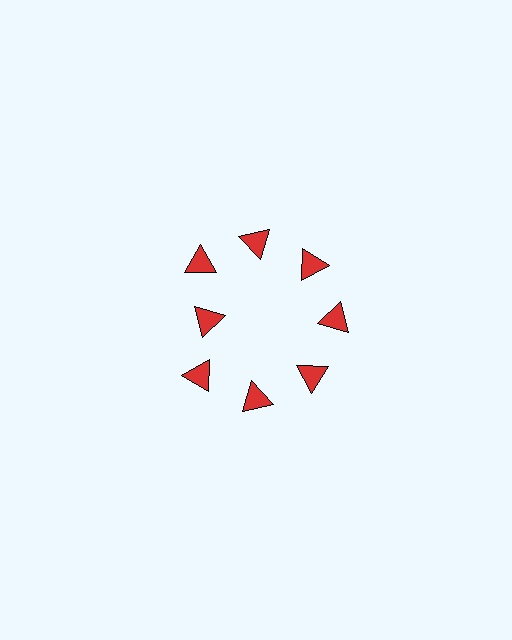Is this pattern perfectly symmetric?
No. The 8 red triangles are arranged in a ring, but one element near the 9 o'clock position is pulled inward toward the center, breaking the 8-fold rotational symmetry.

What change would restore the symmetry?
The symmetry would be restored by moving it outward, back onto the ring so that all 8 triangles sit at equal angles and equal distance from the center.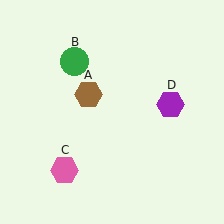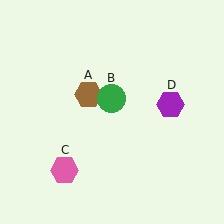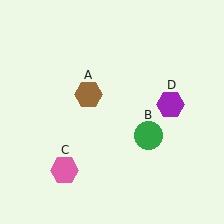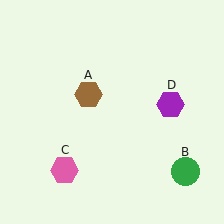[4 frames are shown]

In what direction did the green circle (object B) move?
The green circle (object B) moved down and to the right.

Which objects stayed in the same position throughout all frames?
Brown hexagon (object A) and pink hexagon (object C) and purple hexagon (object D) remained stationary.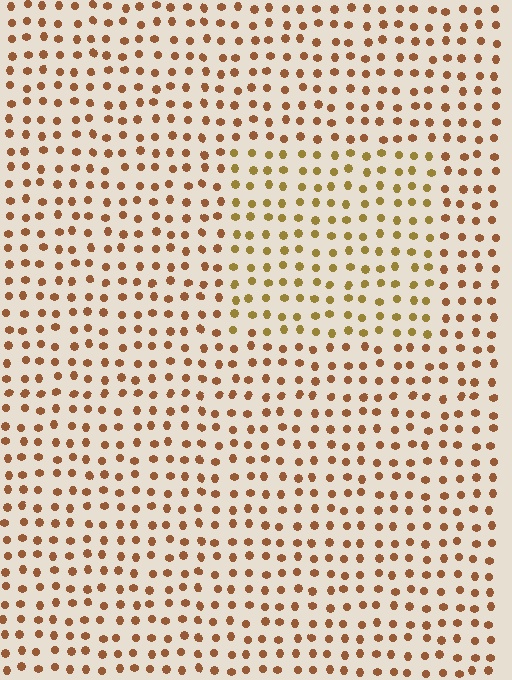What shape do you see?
I see a rectangle.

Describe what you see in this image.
The image is filled with small brown elements in a uniform arrangement. A rectangle-shaped region is visible where the elements are tinted to a slightly different hue, forming a subtle color boundary.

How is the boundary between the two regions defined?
The boundary is defined purely by a slight shift in hue (about 25 degrees). Spacing, size, and orientation are identical on both sides.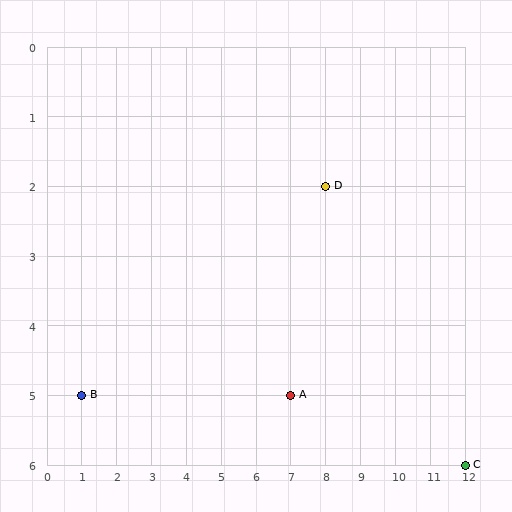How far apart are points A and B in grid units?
Points A and B are 6 columns apart.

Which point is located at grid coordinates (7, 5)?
Point A is at (7, 5).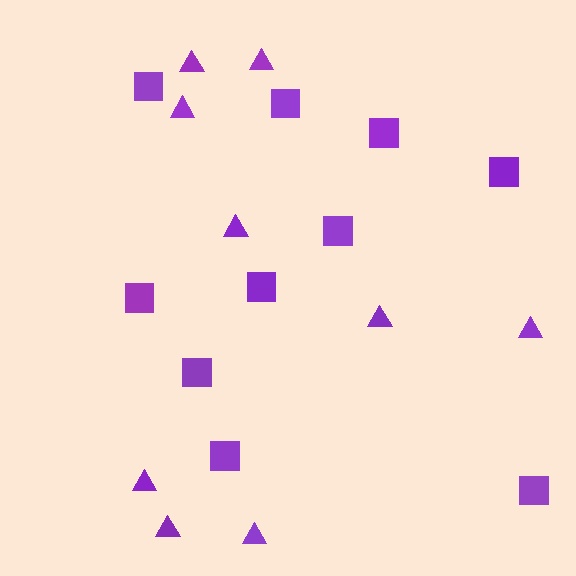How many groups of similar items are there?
There are 2 groups: one group of squares (10) and one group of triangles (9).